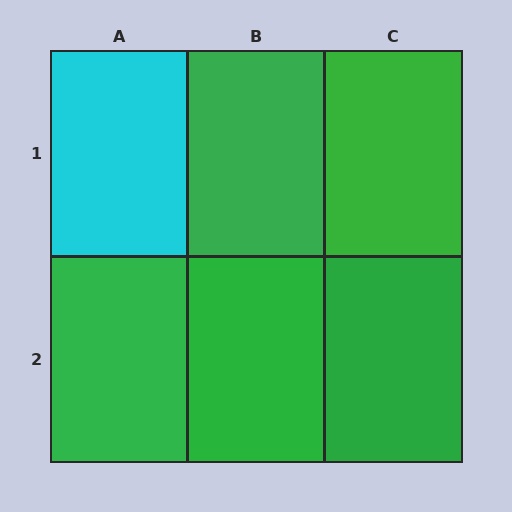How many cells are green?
5 cells are green.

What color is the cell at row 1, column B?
Green.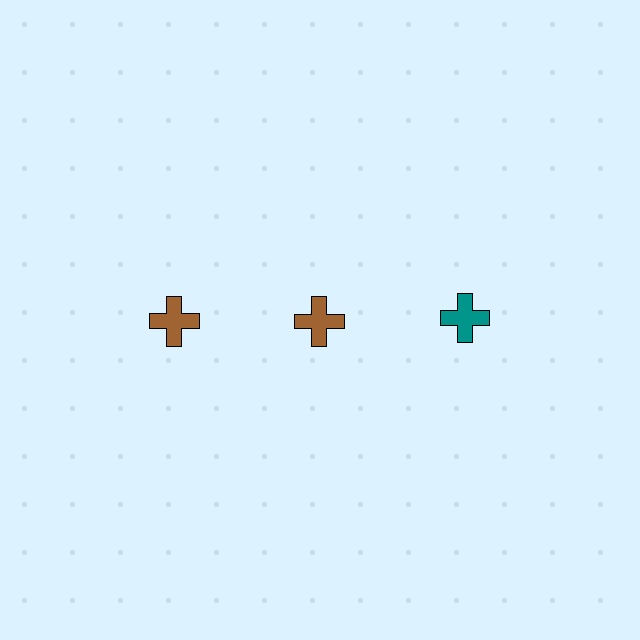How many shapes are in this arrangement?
There are 3 shapes arranged in a grid pattern.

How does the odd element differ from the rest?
It has a different color: teal instead of brown.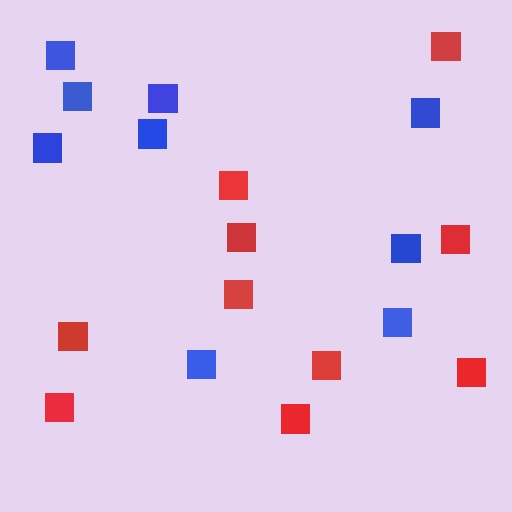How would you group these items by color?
There are 2 groups: one group of red squares (10) and one group of blue squares (9).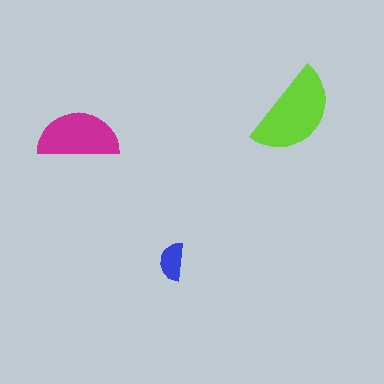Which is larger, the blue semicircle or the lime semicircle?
The lime one.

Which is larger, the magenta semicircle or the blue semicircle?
The magenta one.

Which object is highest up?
The lime semicircle is topmost.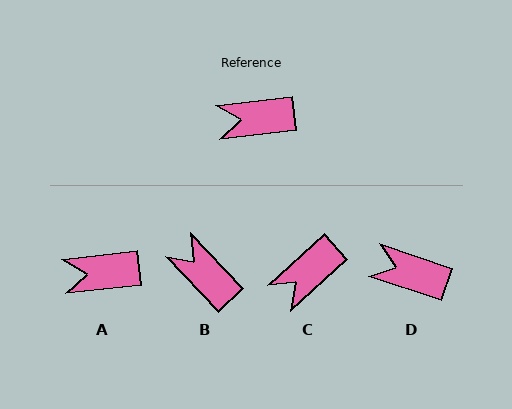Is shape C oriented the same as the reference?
No, it is off by about 35 degrees.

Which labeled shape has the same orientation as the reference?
A.